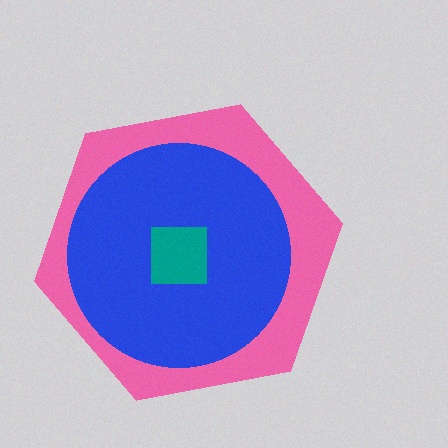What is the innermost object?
The teal square.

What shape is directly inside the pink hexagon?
The blue circle.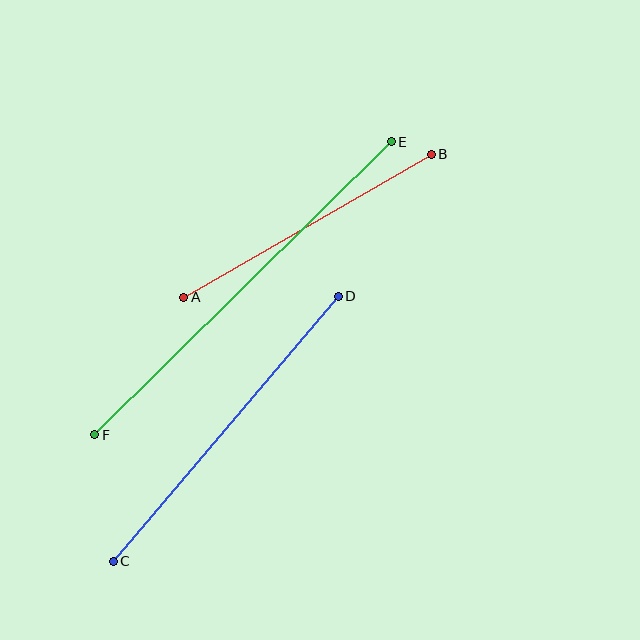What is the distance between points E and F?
The distance is approximately 417 pixels.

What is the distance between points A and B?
The distance is approximately 286 pixels.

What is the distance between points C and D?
The distance is approximately 348 pixels.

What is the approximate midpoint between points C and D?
The midpoint is at approximately (226, 429) pixels.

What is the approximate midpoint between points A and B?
The midpoint is at approximately (307, 226) pixels.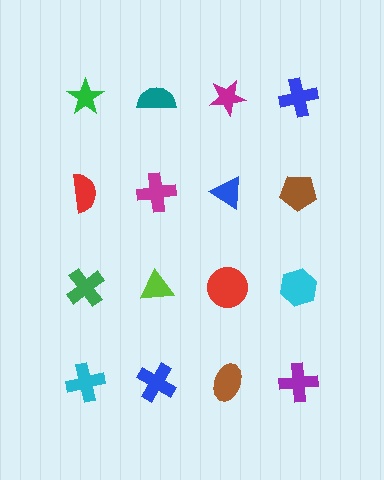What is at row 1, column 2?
A teal semicircle.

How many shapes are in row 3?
4 shapes.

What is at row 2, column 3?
A blue triangle.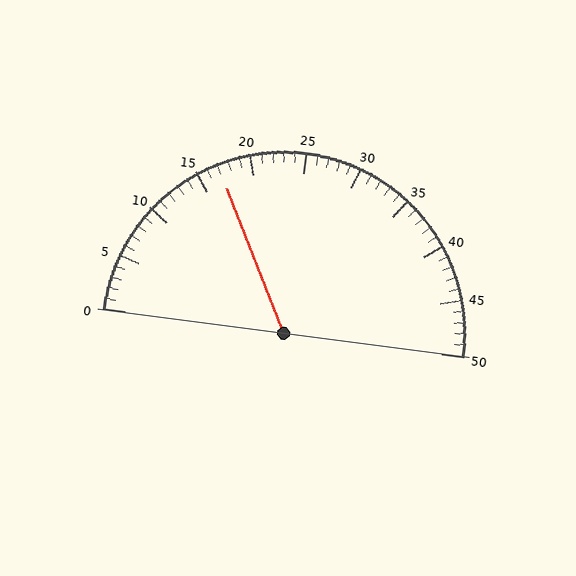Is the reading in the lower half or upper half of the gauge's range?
The reading is in the lower half of the range (0 to 50).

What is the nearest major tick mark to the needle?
The nearest major tick mark is 15.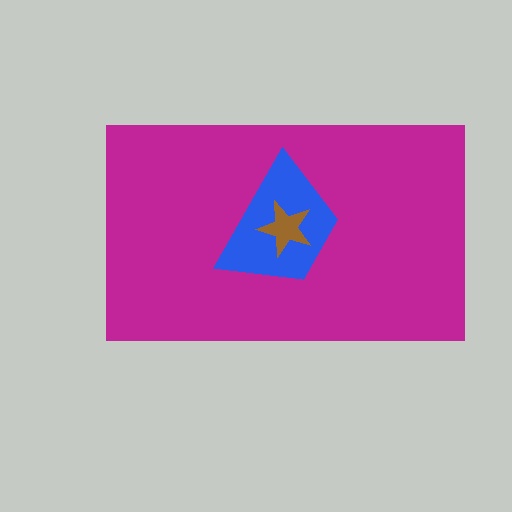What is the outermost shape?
The magenta rectangle.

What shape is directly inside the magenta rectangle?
The blue trapezoid.